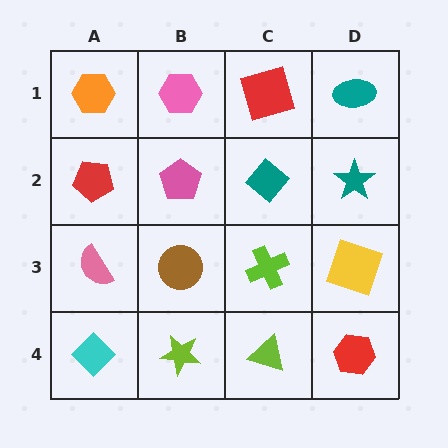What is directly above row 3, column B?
A pink pentagon.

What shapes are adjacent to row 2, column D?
A teal ellipse (row 1, column D), a yellow square (row 3, column D), a teal diamond (row 2, column C).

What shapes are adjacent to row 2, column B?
A pink hexagon (row 1, column B), a brown circle (row 3, column B), a red pentagon (row 2, column A), a teal diamond (row 2, column C).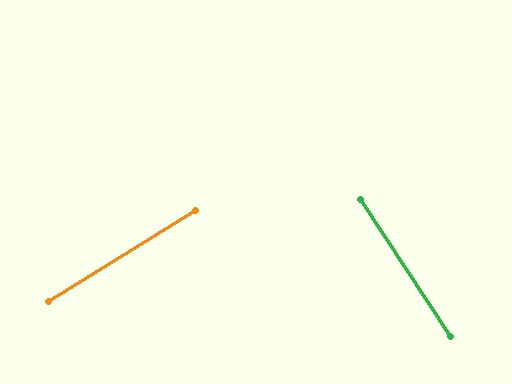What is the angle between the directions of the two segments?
Approximately 89 degrees.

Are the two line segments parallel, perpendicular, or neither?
Perpendicular — they meet at approximately 89°.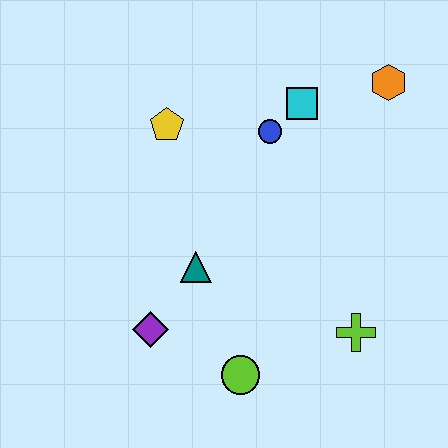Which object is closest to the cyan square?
The blue circle is closest to the cyan square.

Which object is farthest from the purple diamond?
The orange hexagon is farthest from the purple diamond.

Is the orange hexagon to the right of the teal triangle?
Yes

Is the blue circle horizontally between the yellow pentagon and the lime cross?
Yes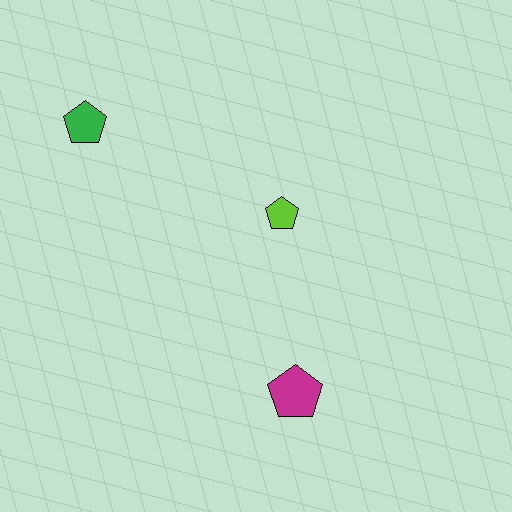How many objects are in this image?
There are 3 objects.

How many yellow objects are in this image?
There are no yellow objects.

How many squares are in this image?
There are no squares.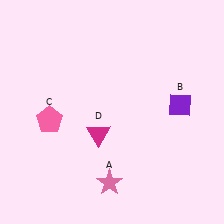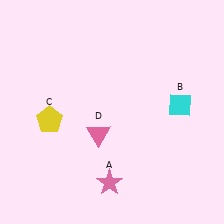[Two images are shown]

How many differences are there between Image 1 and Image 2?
There are 3 differences between the two images.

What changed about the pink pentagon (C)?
In Image 1, C is pink. In Image 2, it changed to yellow.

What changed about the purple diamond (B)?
In Image 1, B is purple. In Image 2, it changed to cyan.